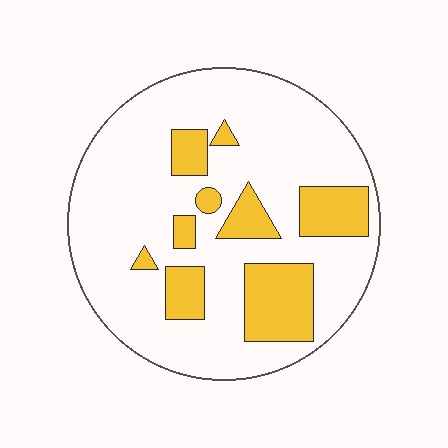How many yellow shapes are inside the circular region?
9.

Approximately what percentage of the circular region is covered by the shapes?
Approximately 20%.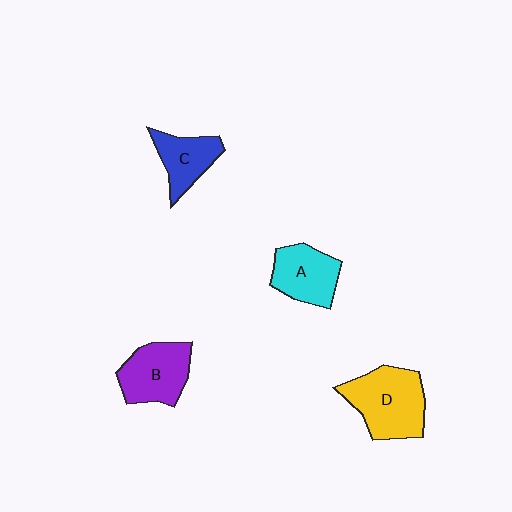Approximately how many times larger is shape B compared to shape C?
Approximately 1.3 times.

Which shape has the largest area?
Shape D (yellow).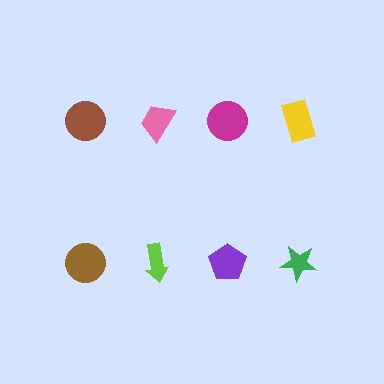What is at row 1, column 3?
A magenta circle.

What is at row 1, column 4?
A yellow rectangle.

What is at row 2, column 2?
A lime arrow.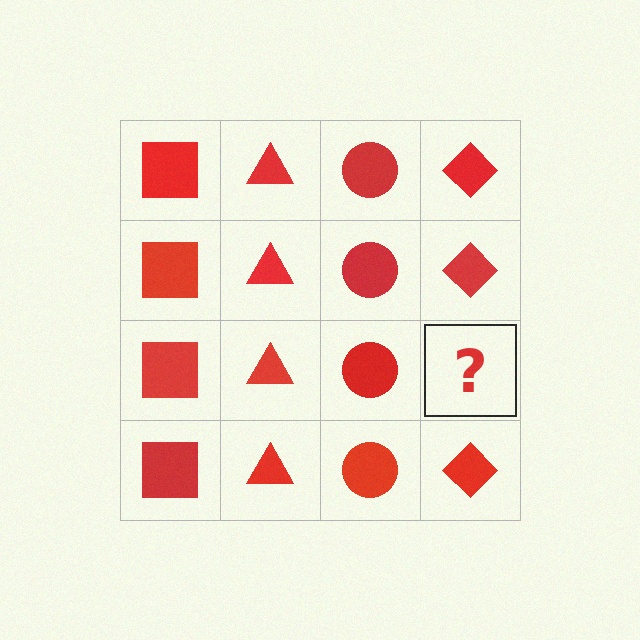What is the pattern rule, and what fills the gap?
The rule is that each column has a consistent shape. The gap should be filled with a red diamond.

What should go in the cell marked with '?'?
The missing cell should contain a red diamond.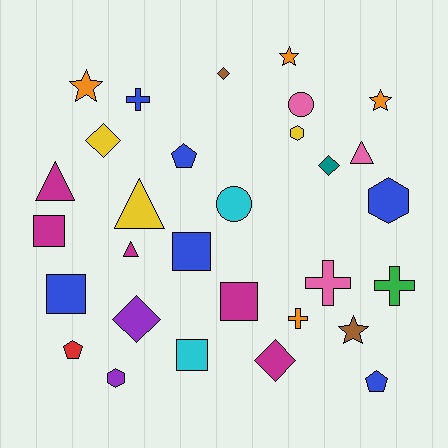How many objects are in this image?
There are 30 objects.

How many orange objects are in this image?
There are 4 orange objects.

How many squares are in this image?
There are 5 squares.